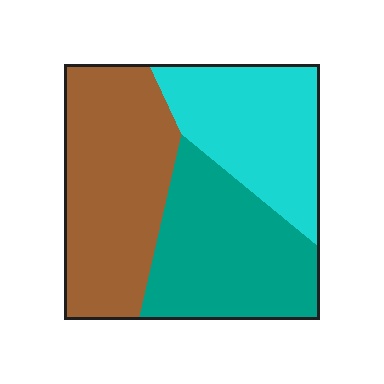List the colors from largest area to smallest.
From largest to smallest: brown, teal, cyan.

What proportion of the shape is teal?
Teal covers about 35% of the shape.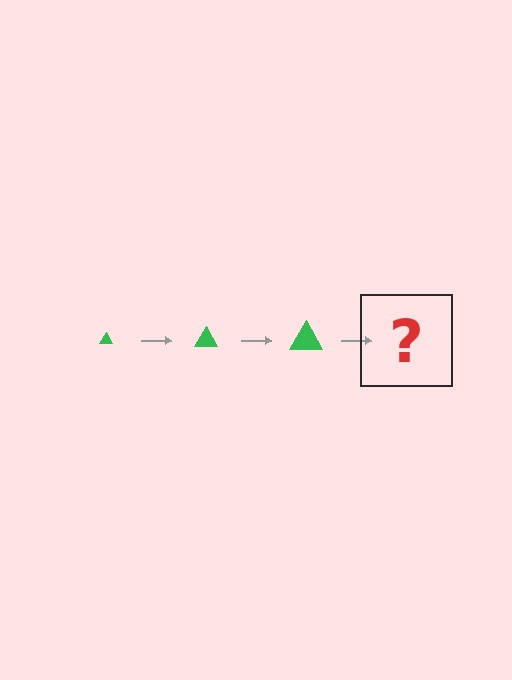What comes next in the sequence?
The next element should be a green triangle, larger than the previous one.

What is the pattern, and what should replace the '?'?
The pattern is that the triangle gets progressively larger each step. The '?' should be a green triangle, larger than the previous one.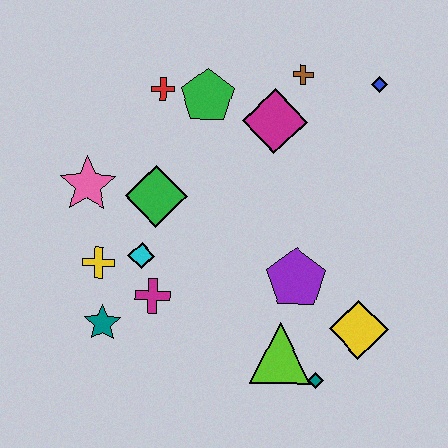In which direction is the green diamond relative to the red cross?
The green diamond is below the red cross.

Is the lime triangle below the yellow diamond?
Yes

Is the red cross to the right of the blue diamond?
No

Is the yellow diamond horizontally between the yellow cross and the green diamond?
No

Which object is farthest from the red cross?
The teal diamond is farthest from the red cross.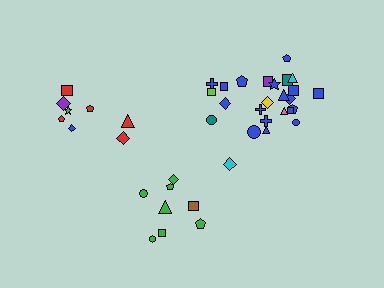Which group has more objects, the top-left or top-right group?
The top-right group.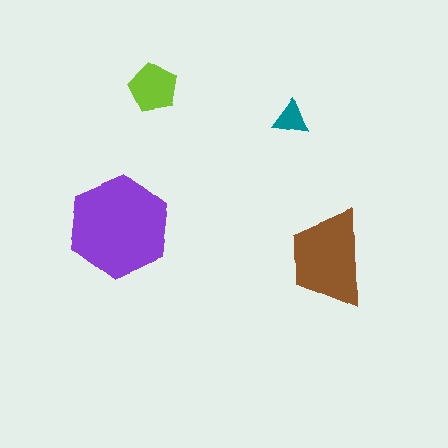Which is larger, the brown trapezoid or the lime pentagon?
The brown trapezoid.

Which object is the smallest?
The teal triangle.